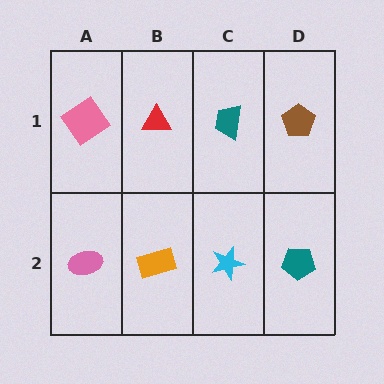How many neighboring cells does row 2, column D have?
2.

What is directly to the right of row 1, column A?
A red triangle.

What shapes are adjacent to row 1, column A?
A pink ellipse (row 2, column A), a red triangle (row 1, column B).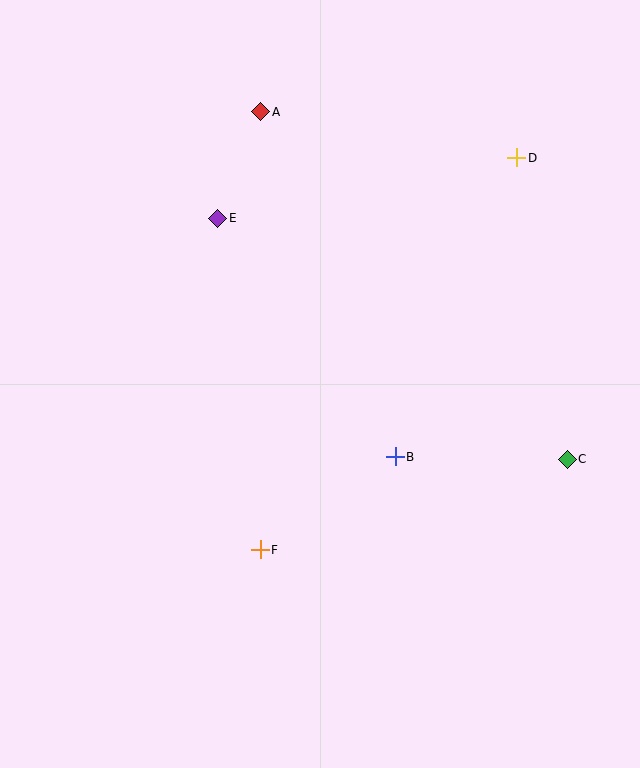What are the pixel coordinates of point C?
Point C is at (567, 459).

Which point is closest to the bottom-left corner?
Point F is closest to the bottom-left corner.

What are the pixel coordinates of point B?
Point B is at (395, 457).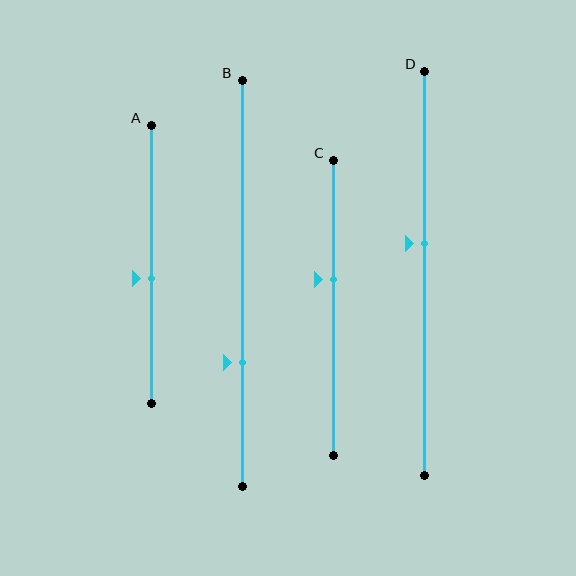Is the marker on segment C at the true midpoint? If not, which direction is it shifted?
No, the marker on segment C is shifted upward by about 10% of the segment length.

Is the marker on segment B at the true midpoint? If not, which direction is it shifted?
No, the marker on segment B is shifted downward by about 19% of the segment length.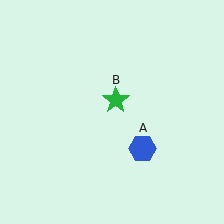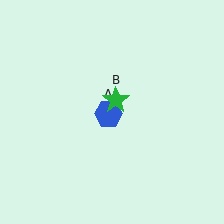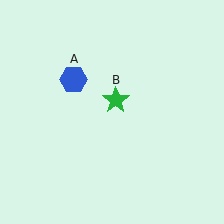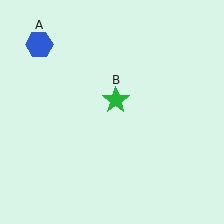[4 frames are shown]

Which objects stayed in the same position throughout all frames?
Green star (object B) remained stationary.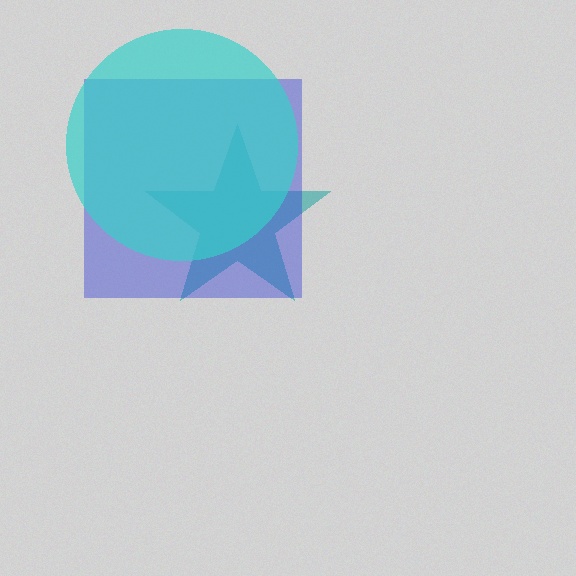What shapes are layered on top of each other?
The layered shapes are: a teal star, a blue square, a cyan circle.